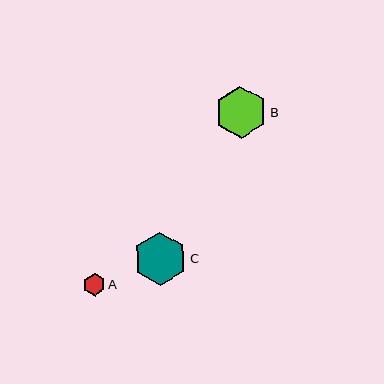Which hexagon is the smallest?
Hexagon A is the smallest with a size of approximately 23 pixels.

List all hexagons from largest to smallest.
From largest to smallest: C, B, A.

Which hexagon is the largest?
Hexagon C is the largest with a size of approximately 53 pixels.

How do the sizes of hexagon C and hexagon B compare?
Hexagon C and hexagon B are approximately the same size.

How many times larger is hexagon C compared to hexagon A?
Hexagon C is approximately 2.3 times the size of hexagon A.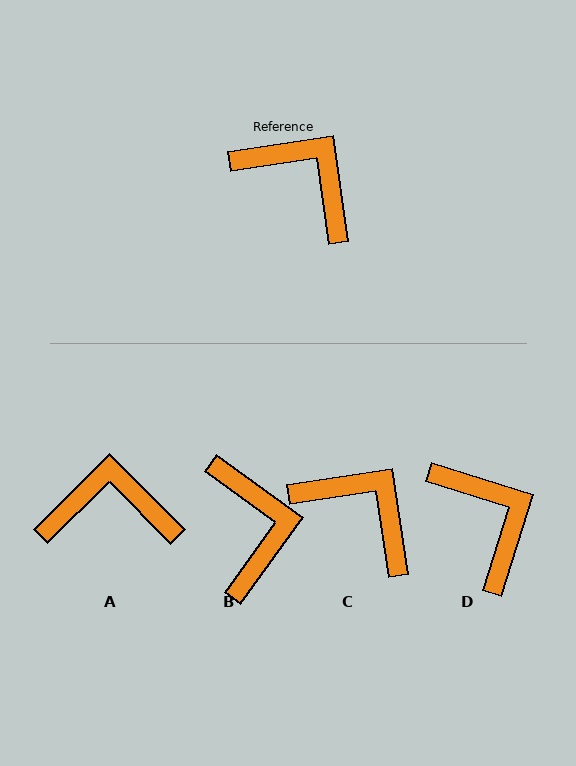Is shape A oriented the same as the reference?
No, it is off by about 36 degrees.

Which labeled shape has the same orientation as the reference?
C.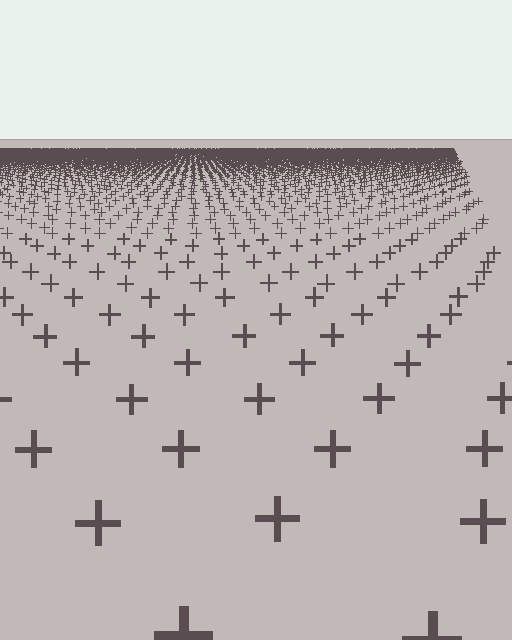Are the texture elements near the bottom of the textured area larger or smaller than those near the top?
Larger. Near the bottom, elements are closer to the viewer and appear at a bigger on-screen size.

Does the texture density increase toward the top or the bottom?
Density increases toward the top.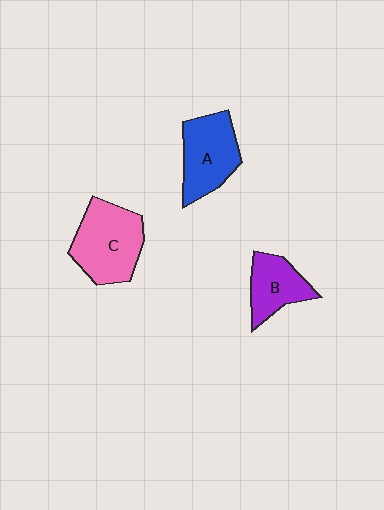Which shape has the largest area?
Shape C (pink).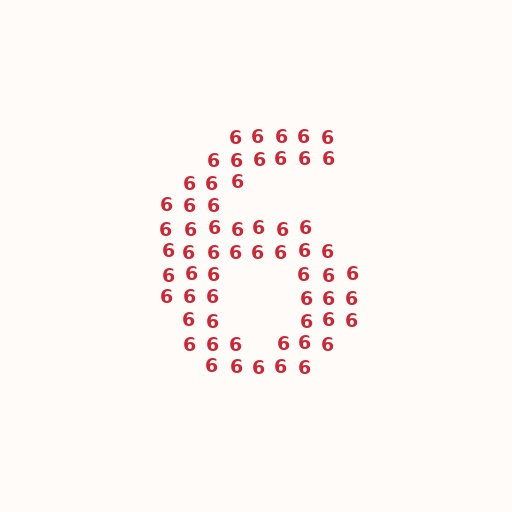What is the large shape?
The large shape is the digit 6.